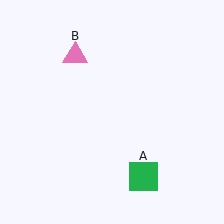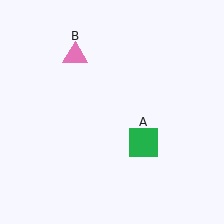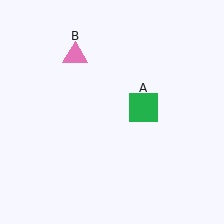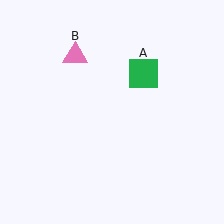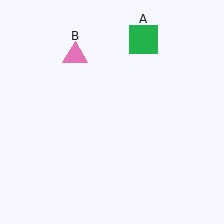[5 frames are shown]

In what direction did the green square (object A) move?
The green square (object A) moved up.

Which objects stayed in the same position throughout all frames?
Pink triangle (object B) remained stationary.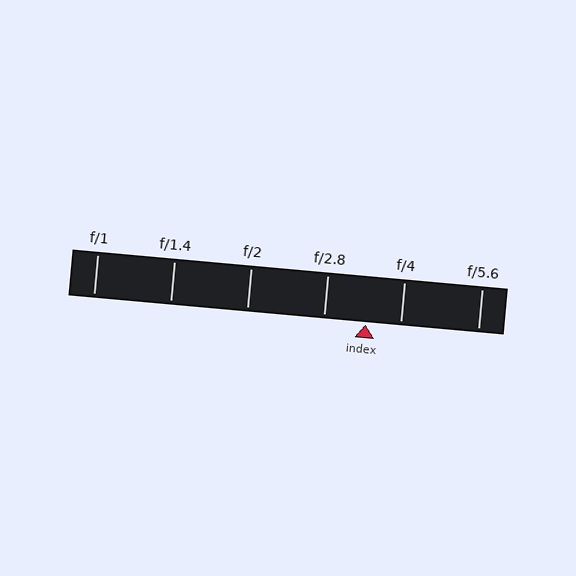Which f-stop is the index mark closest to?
The index mark is closest to f/4.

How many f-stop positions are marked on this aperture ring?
There are 6 f-stop positions marked.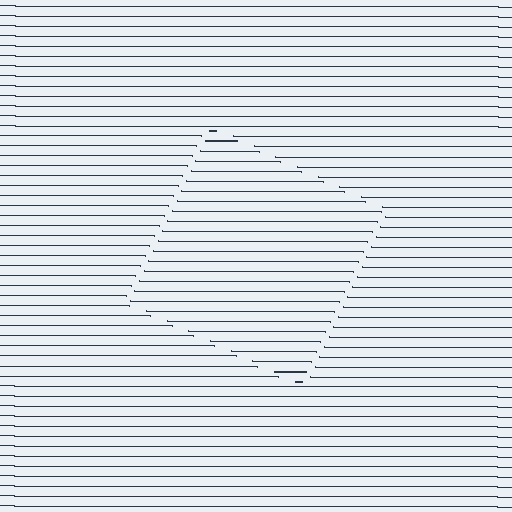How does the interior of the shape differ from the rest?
The interior of the shape contains the same grating, shifted by half a period — the contour is defined by the phase discontinuity where line-ends from the inner and outer gratings abut.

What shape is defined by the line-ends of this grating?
An illusory square. The interior of the shape contains the same grating, shifted by half a period — the contour is defined by the phase discontinuity where line-ends from the inner and outer gratings abut.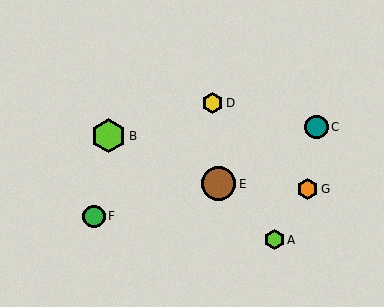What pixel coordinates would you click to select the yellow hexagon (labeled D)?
Click at (213, 103) to select the yellow hexagon D.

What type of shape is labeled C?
Shape C is a teal circle.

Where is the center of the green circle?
The center of the green circle is at (94, 216).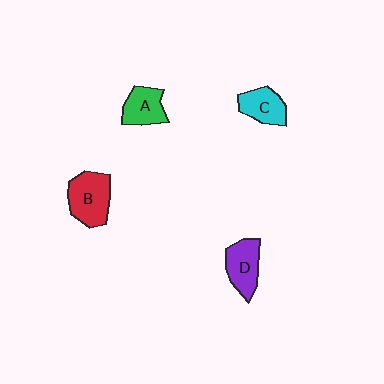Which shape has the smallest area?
Shape C (cyan).